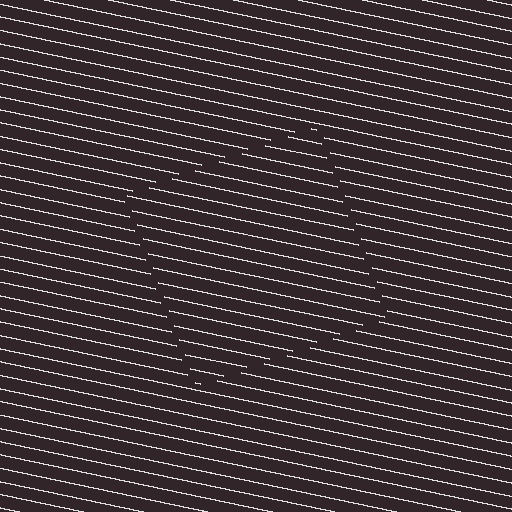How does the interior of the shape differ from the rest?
The interior of the shape contains the same grating, shifted by half a period — the contour is defined by the phase discontinuity where line-ends from the inner and outer gratings abut.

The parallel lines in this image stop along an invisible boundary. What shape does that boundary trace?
An illusory square. The interior of the shape contains the same grating, shifted by half a period — the contour is defined by the phase discontinuity where line-ends from the inner and outer gratings abut.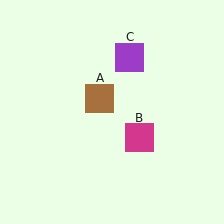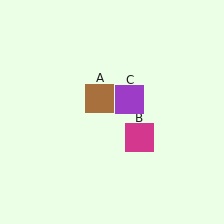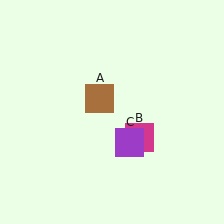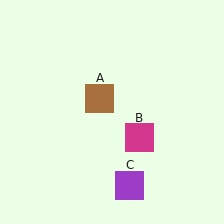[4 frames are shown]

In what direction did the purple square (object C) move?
The purple square (object C) moved down.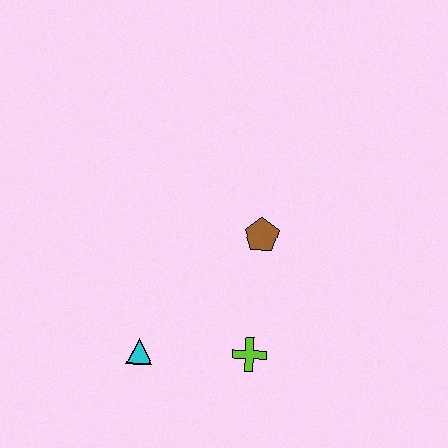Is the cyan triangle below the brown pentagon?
Yes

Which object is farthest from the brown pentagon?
The cyan triangle is farthest from the brown pentagon.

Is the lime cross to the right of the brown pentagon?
No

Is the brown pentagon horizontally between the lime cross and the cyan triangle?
No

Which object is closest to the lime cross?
The cyan triangle is closest to the lime cross.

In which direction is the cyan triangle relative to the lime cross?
The cyan triangle is to the left of the lime cross.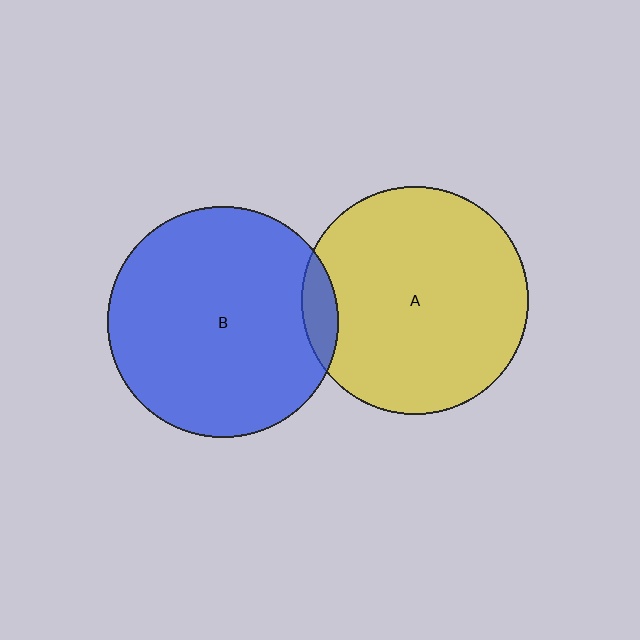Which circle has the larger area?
Circle B (blue).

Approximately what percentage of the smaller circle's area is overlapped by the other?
Approximately 5%.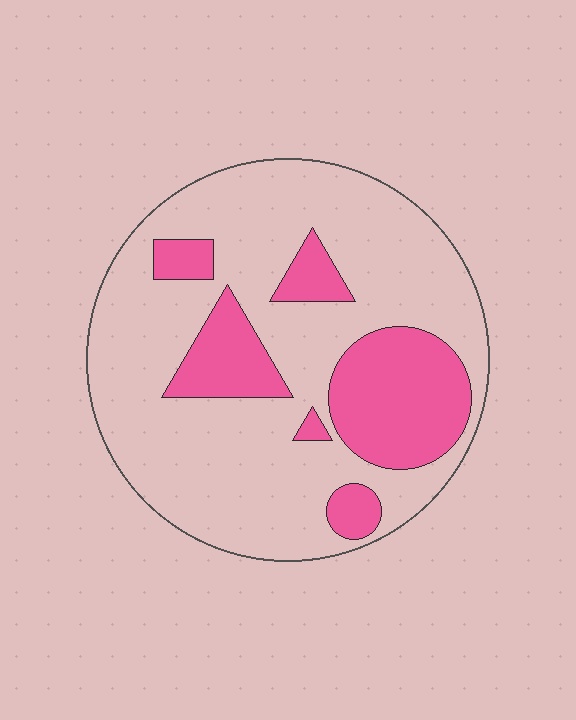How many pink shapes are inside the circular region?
6.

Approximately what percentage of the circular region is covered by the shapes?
Approximately 25%.